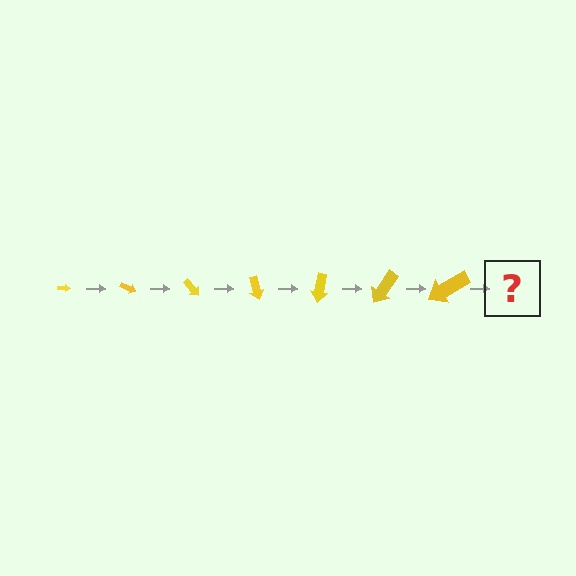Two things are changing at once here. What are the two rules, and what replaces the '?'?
The two rules are that the arrow grows larger each step and it rotates 25 degrees each step. The '?' should be an arrow, larger than the previous one and rotated 175 degrees from the start.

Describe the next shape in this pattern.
It should be an arrow, larger than the previous one and rotated 175 degrees from the start.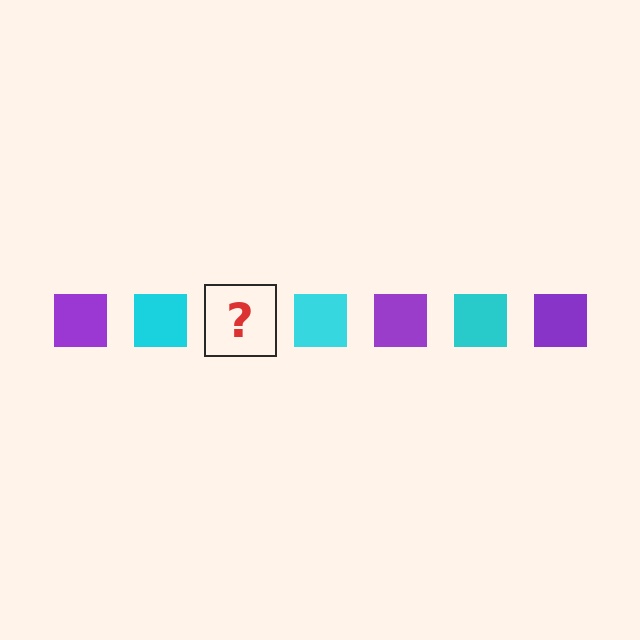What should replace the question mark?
The question mark should be replaced with a purple square.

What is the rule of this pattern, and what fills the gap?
The rule is that the pattern cycles through purple, cyan squares. The gap should be filled with a purple square.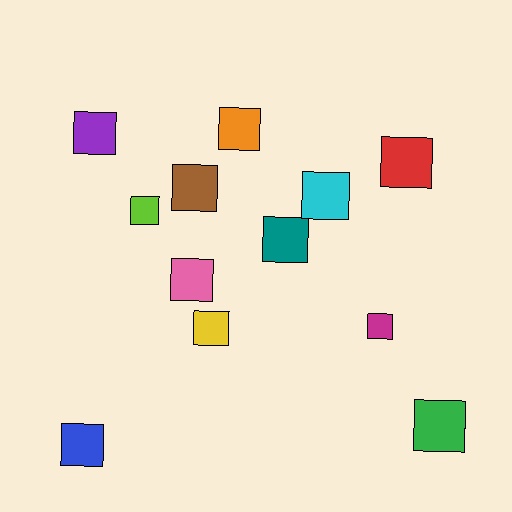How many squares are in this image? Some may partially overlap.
There are 12 squares.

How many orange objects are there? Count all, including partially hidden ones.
There is 1 orange object.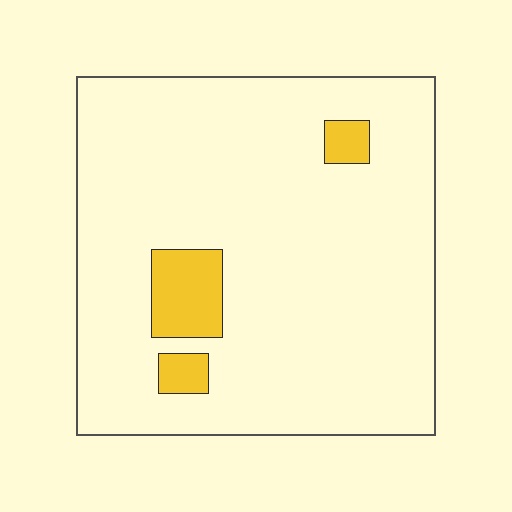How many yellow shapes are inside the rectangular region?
3.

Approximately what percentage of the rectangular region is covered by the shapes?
Approximately 10%.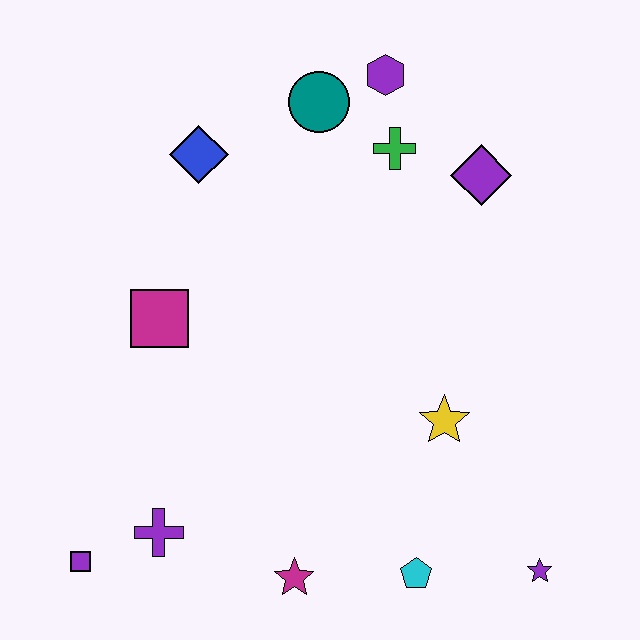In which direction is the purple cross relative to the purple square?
The purple cross is to the right of the purple square.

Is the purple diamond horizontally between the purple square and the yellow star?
No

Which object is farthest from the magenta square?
The purple star is farthest from the magenta square.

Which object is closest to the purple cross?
The purple square is closest to the purple cross.